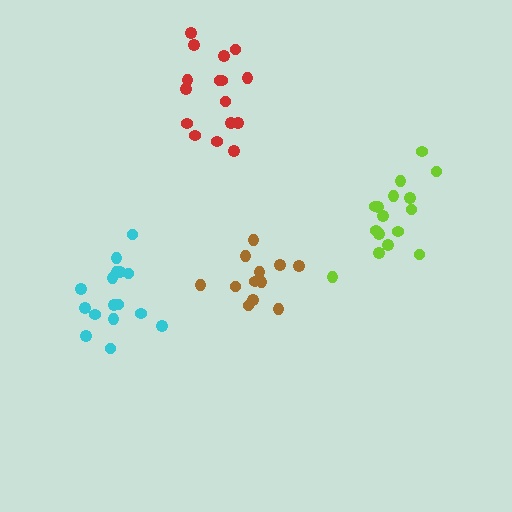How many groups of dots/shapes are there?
There are 4 groups.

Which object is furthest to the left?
The cyan cluster is leftmost.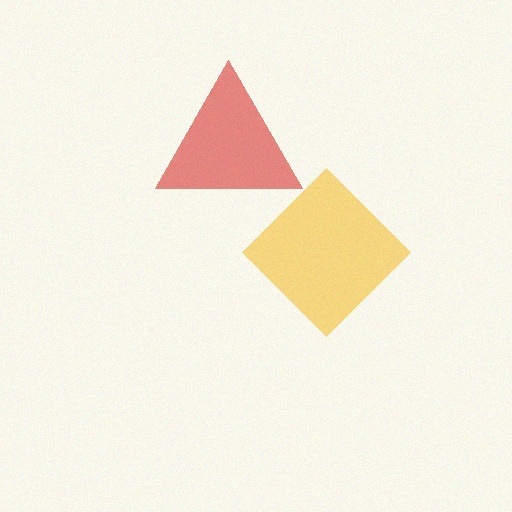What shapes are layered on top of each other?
The layered shapes are: a red triangle, a yellow diamond.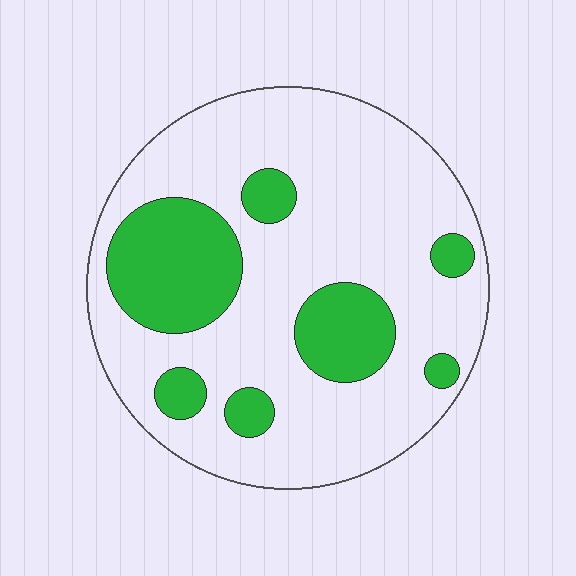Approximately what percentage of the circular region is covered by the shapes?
Approximately 25%.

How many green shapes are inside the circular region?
7.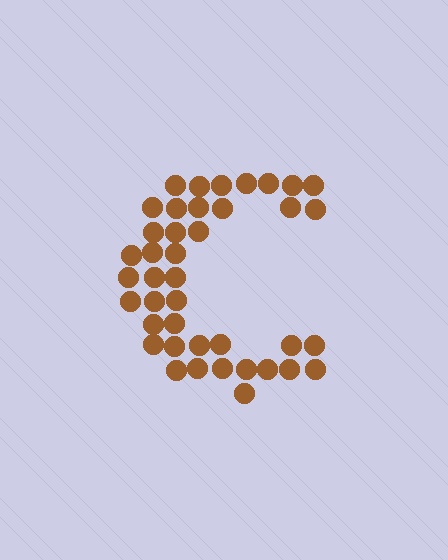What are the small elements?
The small elements are circles.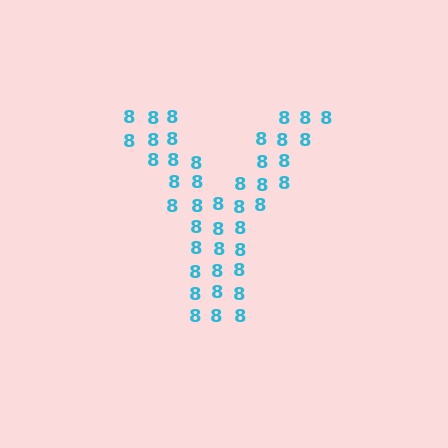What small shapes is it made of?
It is made of small digit 8's.